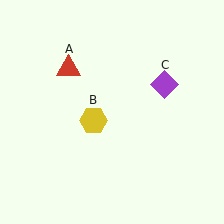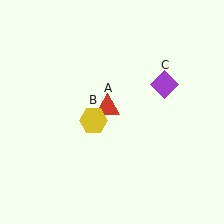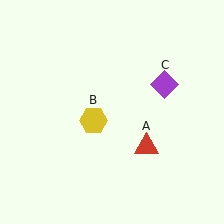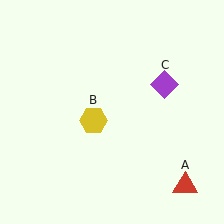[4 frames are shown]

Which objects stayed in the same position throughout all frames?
Yellow hexagon (object B) and purple diamond (object C) remained stationary.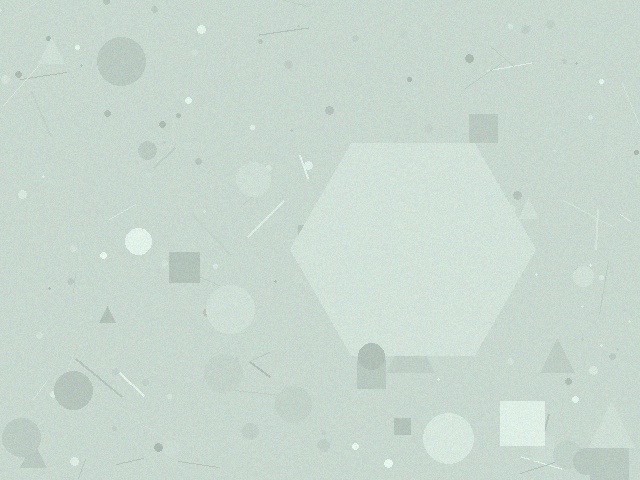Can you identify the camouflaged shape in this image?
The camouflaged shape is a hexagon.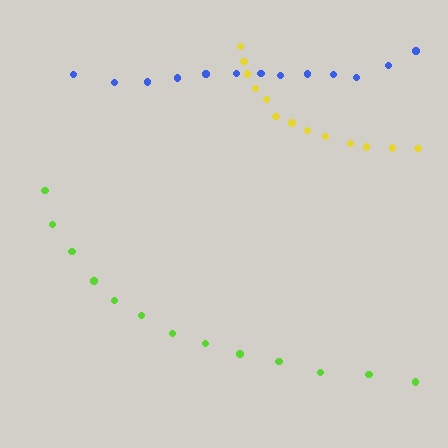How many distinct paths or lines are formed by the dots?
There are 3 distinct paths.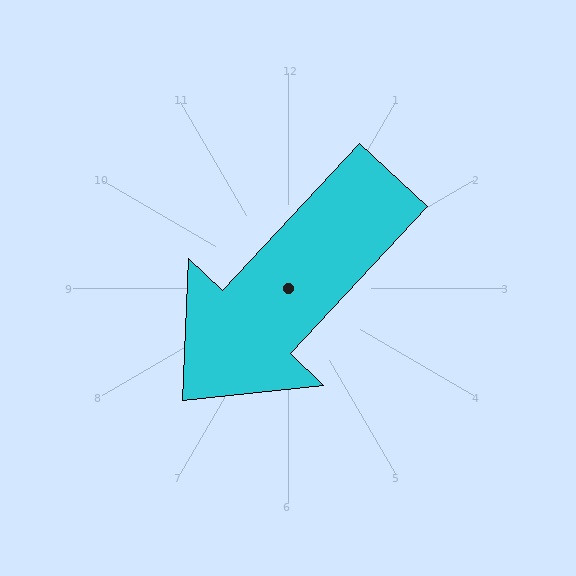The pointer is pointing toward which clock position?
Roughly 7 o'clock.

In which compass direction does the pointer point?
Southwest.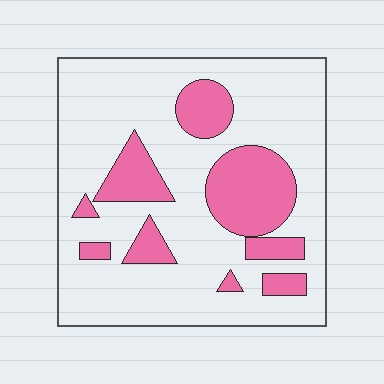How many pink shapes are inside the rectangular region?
9.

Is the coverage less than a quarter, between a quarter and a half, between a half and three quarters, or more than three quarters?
Less than a quarter.